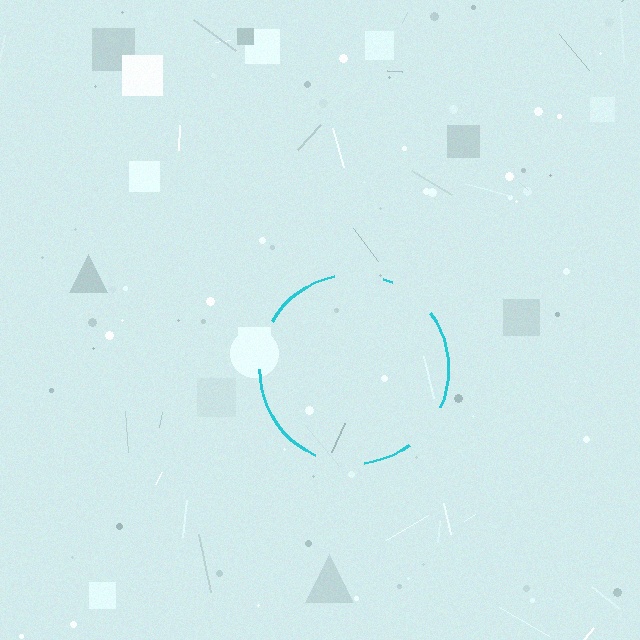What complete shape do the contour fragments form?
The contour fragments form a circle.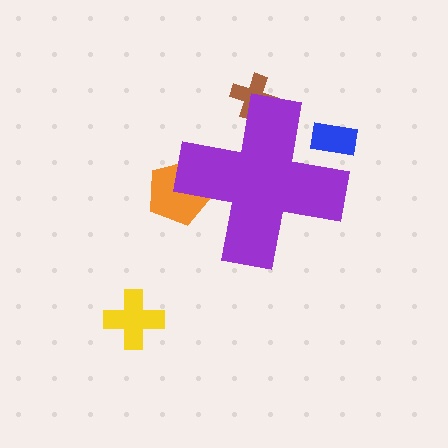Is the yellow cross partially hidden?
No, the yellow cross is fully visible.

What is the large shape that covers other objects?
A purple cross.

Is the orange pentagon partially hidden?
Yes, the orange pentagon is partially hidden behind the purple cross.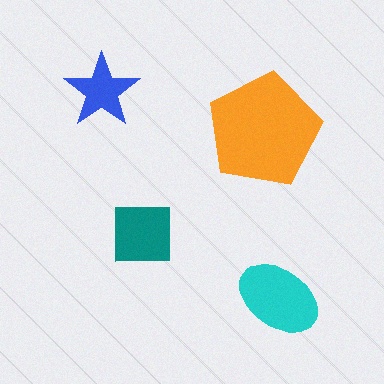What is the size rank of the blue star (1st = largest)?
4th.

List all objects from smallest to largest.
The blue star, the teal square, the cyan ellipse, the orange pentagon.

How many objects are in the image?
There are 4 objects in the image.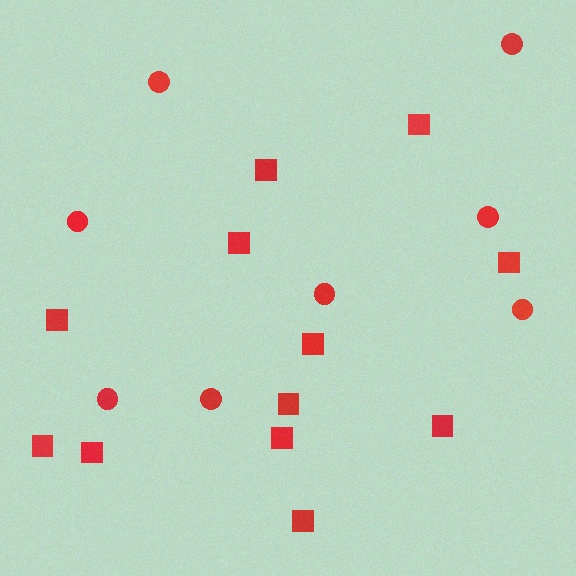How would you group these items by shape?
There are 2 groups: one group of squares (12) and one group of circles (8).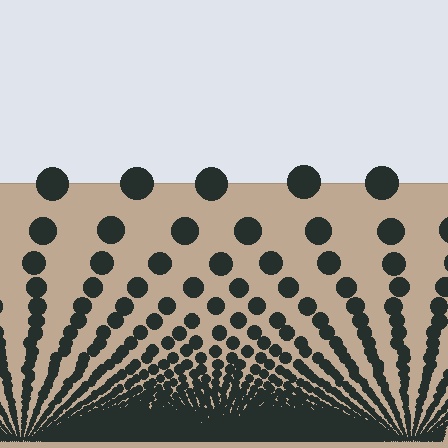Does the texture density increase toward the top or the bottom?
Density increases toward the bottom.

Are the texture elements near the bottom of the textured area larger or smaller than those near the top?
Smaller. The gradient is inverted — elements near the bottom are smaller and denser.